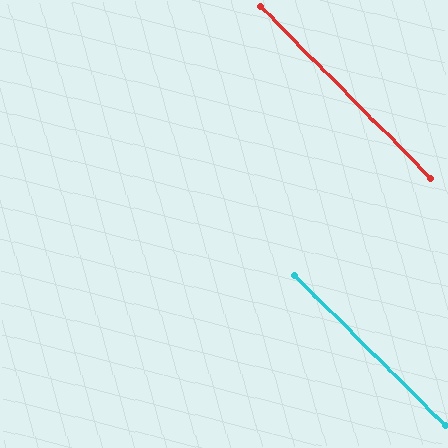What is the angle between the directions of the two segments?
Approximately 0 degrees.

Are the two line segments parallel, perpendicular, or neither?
Parallel — their directions differ by only 0.3°.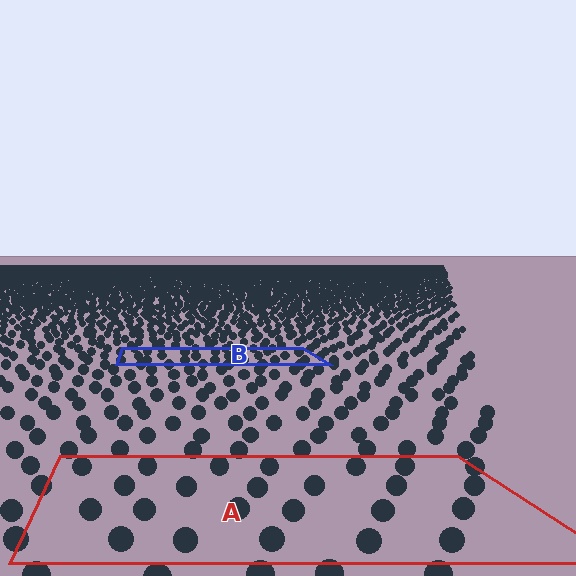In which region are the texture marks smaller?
The texture marks are smaller in region B, because it is farther away.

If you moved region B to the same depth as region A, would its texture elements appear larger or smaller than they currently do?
They would appear larger. At a closer depth, the same texture elements are projected at a bigger on-screen size.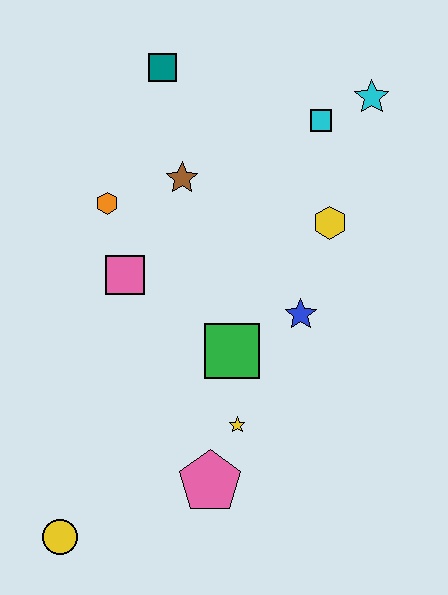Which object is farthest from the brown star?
The yellow circle is farthest from the brown star.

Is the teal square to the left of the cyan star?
Yes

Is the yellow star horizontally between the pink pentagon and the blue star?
Yes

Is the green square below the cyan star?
Yes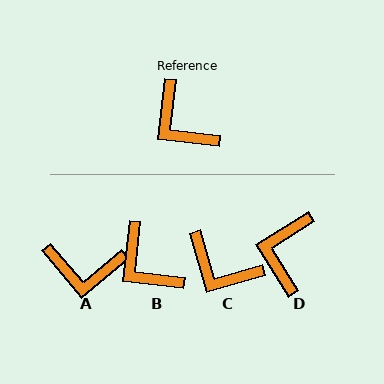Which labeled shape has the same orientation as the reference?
B.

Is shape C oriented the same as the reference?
No, it is off by about 22 degrees.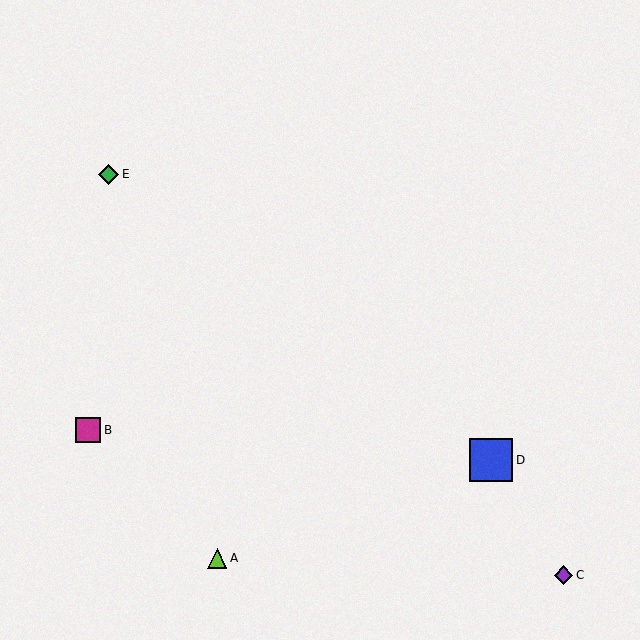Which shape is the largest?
The blue square (labeled D) is the largest.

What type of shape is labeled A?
Shape A is a lime triangle.